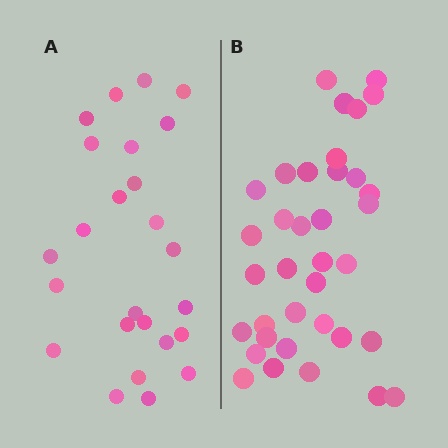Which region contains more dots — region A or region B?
Region B (the right region) has more dots.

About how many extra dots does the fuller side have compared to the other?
Region B has roughly 12 or so more dots than region A.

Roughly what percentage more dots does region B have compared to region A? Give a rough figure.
About 45% more.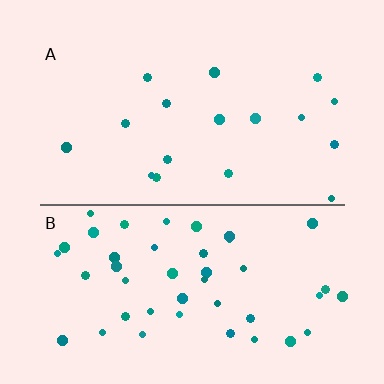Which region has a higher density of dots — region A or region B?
B (the bottom).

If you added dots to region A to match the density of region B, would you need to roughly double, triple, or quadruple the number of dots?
Approximately triple.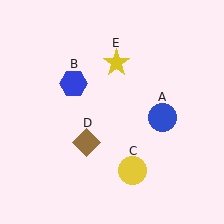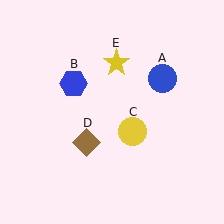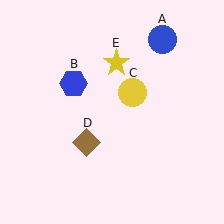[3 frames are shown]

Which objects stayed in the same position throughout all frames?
Blue hexagon (object B) and brown diamond (object D) and yellow star (object E) remained stationary.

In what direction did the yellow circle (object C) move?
The yellow circle (object C) moved up.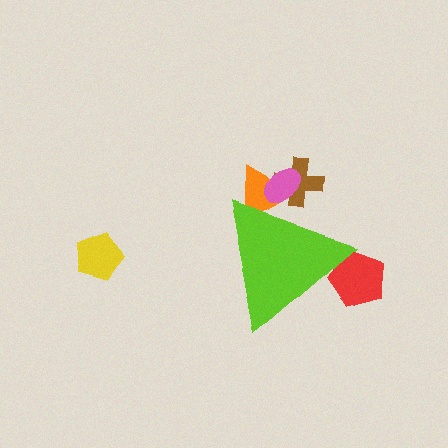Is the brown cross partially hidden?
Yes, the brown cross is partially hidden behind the lime triangle.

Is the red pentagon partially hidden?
Yes, the red pentagon is partially hidden behind the lime triangle.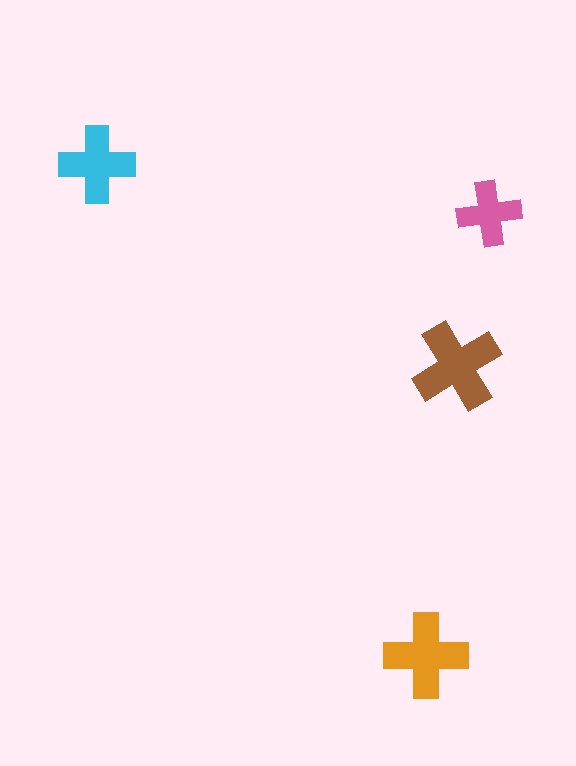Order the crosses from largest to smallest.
the brown one, the orange one, the cyan one, the pink one.